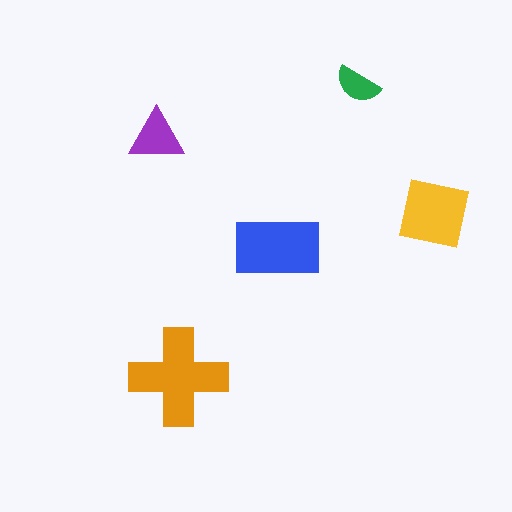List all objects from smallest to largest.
The green semicircle, the purple triangle, the yellow square, the blue rectangle, the orange cross.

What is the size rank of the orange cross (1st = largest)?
1st.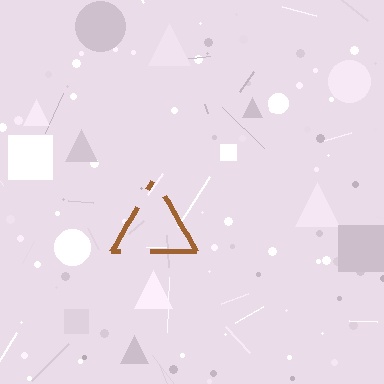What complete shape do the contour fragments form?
The contour fragments form a triangle.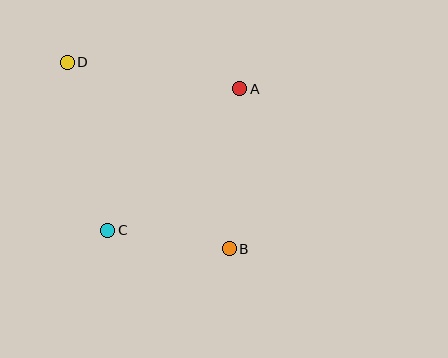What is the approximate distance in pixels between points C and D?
The distance between C and D is approximately 173 pixels.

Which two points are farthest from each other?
Points B and D are farthest from each other.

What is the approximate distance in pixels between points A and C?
The distance between A and C is approximately 193 pixels.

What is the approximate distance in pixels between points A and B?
The distance between A and B is approximately 160 pixels.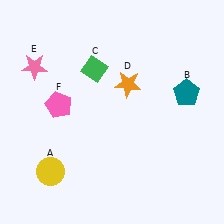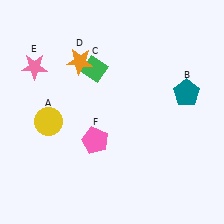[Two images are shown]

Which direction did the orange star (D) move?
The orange star (D) moved left.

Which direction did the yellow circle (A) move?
The yellow circle (A) moved up.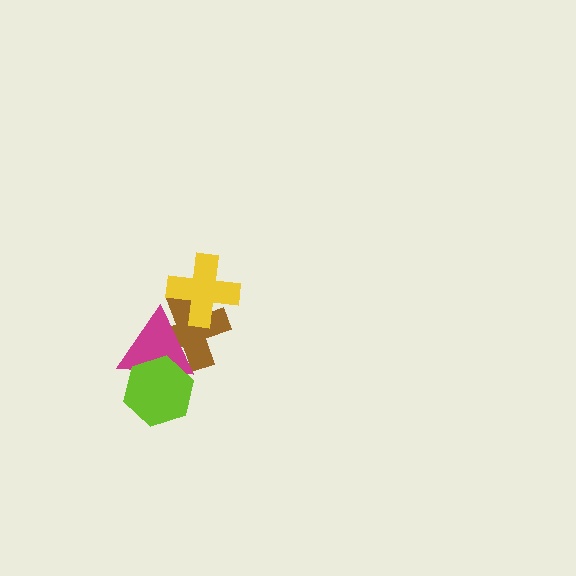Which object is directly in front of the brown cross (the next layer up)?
The magenta triangle is directly in front of the brown cross.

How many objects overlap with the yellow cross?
1 object overlaps with the yellow cross.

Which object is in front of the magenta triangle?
The lime hexagon is in front of the magenta triangle.